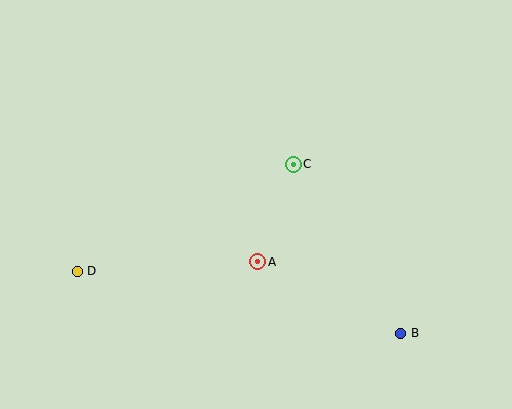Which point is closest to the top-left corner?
Point D is closest to the top-left corner.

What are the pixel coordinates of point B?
Point B is at (401, 333).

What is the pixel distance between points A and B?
The distance between A and B is 160 pixels.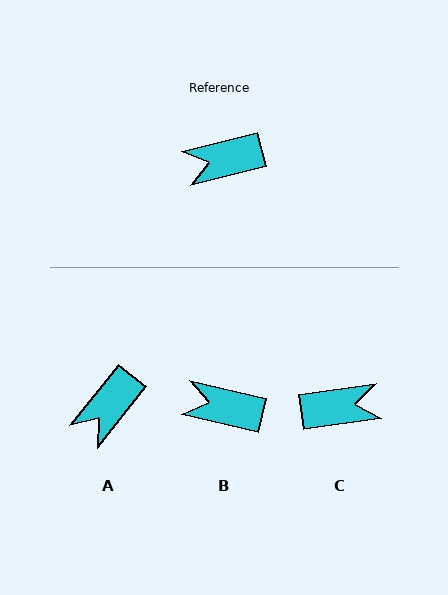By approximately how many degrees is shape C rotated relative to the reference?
Approximately 174 degrees counter-clockwise.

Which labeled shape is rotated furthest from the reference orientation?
C, about 174 degrees away.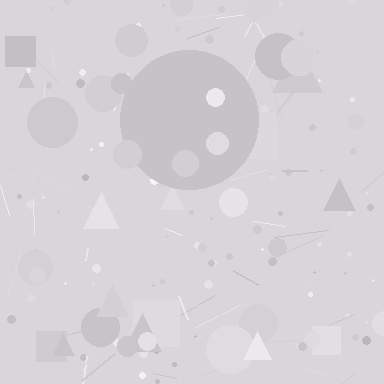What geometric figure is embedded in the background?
A circle is embedded in the background.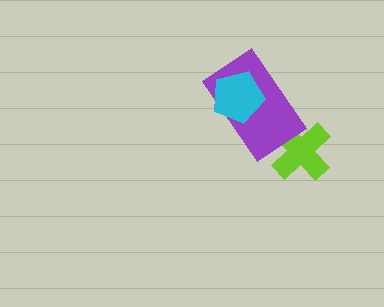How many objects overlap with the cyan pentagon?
1 object overlaps with the cyan pentagon.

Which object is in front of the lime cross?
The purple rectangle is in front of the lime cross.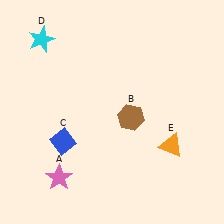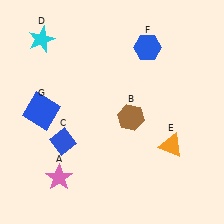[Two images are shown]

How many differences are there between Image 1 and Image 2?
There are 2 differences between the two images.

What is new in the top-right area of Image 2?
A blue hexagon (F) was added in the top-right area of Image 2.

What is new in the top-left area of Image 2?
A blue square (G) was added in the top-left area of Image 2.